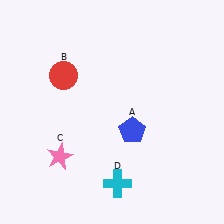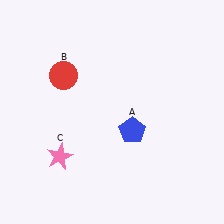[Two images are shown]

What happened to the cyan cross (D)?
The cyan cross (D) was removed in Image 2. It was in the bottom-right area of Image 1.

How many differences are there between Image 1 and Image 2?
There is 1 difference between the two images.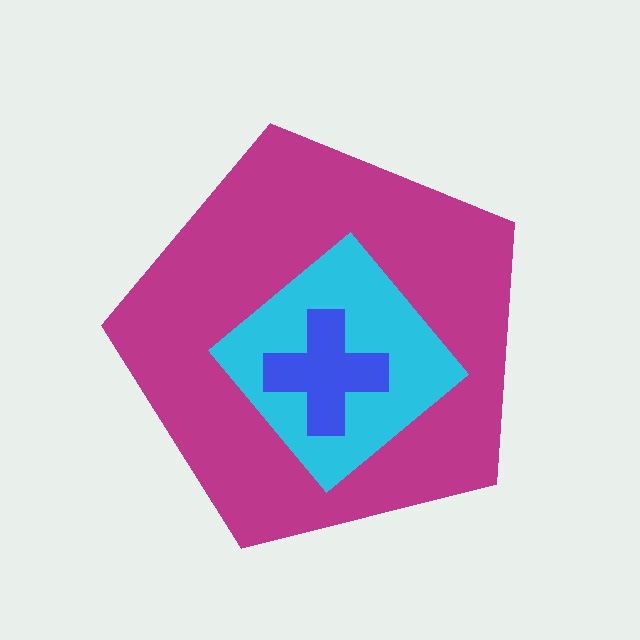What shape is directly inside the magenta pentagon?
The cyan diamond.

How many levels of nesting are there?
3.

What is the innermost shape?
The blue cross.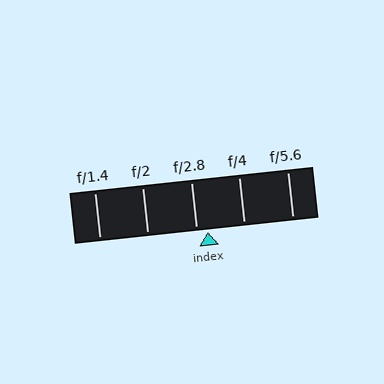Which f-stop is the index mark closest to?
The index mark is closest to f/2.8.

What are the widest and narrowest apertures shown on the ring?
The widest aperture shown is f/1.4 and the narrowest is f/5.6.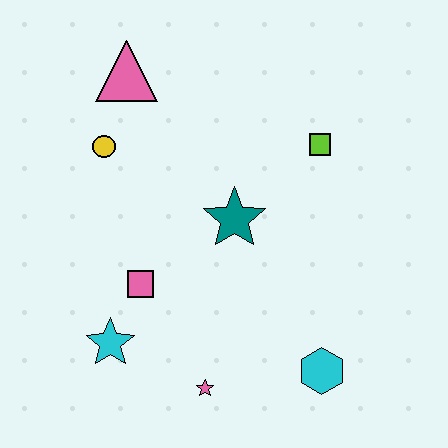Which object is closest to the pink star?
The cyan star is closest to the pink star.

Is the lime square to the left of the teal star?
No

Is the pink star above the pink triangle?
No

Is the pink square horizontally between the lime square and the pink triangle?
Yes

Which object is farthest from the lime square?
The cyan star is farthest from the lime square.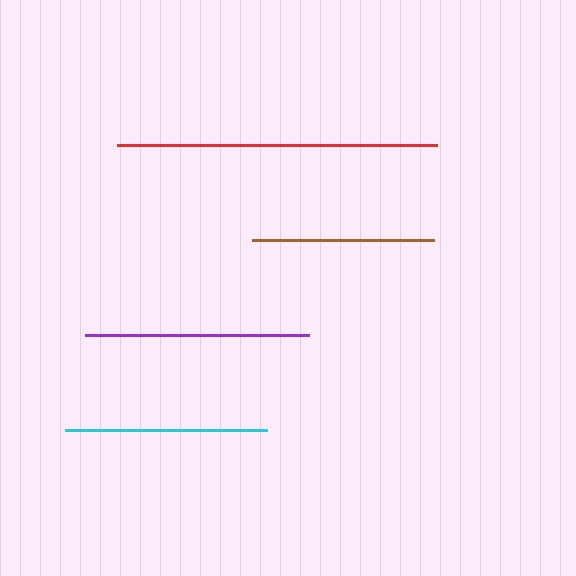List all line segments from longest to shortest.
From longest to shortest: red, purple, cyan, brown.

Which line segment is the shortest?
The brown line is the shortest at approximately 182 pixels.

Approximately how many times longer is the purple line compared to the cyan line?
The purple line is approximately 1.1 times the length of the cyan line.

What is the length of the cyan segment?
The cyan segment is approximately 202 pixels long.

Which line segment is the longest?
The red line is the longest at approximately 320 pixels.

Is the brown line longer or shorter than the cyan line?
The cyan line is longer than the brown line.